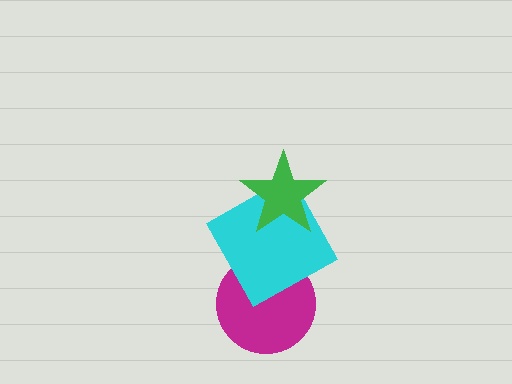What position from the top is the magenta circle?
The magenta circle is 3rd from the top.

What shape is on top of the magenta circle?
The cyan square is on top of the magenta circle.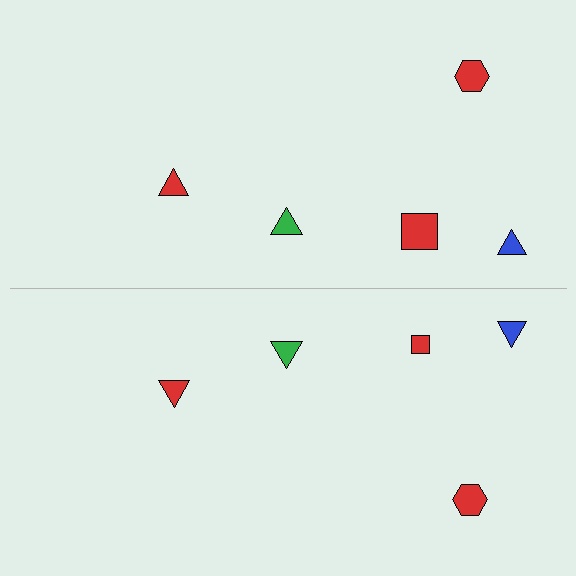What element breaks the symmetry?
The red square on the bottom side has a different size than its mirror counterpart.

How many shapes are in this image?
There are 10 shapes in this image.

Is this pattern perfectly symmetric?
No, the pattern is not perfectly symmetric. The red square on the bottom side has a different size than its mirror counterpart.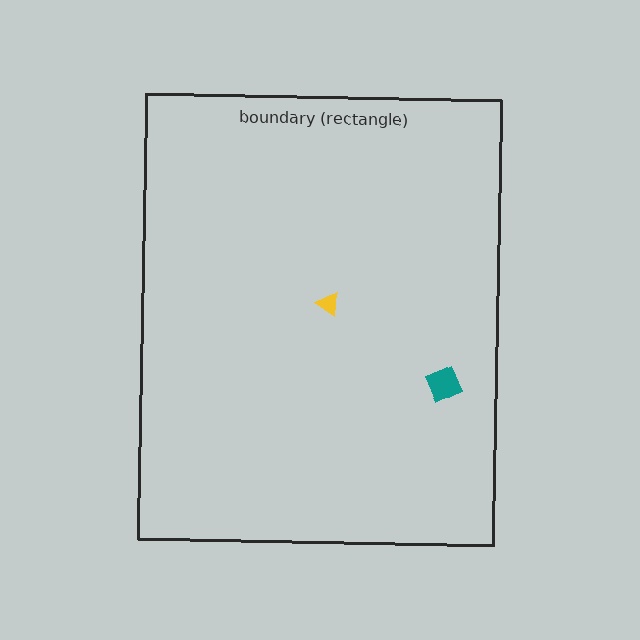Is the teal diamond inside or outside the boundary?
Inside.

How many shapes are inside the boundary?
2 inside, 0 outside.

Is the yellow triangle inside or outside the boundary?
Inside.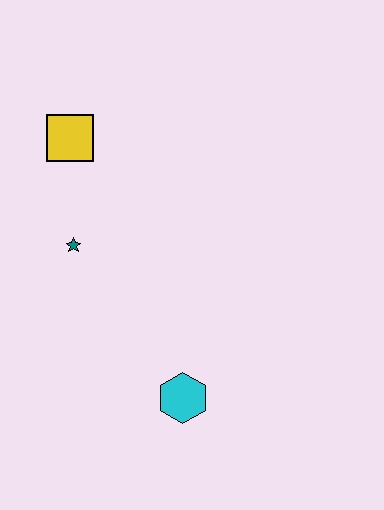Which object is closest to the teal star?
The yellow square is closest to the teal star.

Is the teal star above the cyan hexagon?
Yes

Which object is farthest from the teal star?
The cyan hexagon is farthest from the teal star.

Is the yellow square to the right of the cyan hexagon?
No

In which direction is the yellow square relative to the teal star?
The yellow square is above the teal star.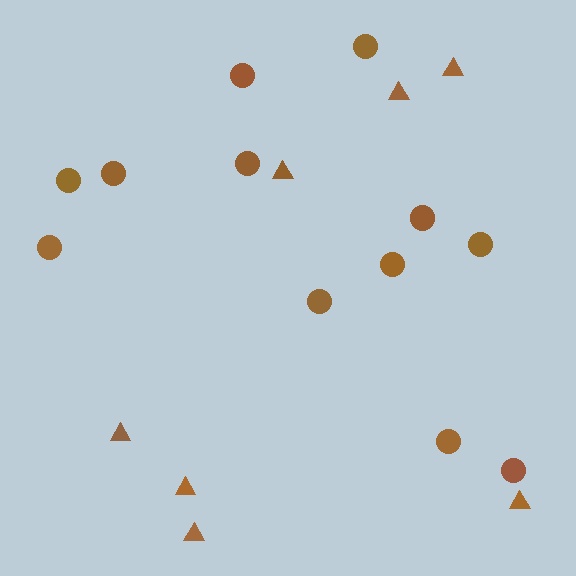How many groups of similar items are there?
There are 2 groups: one group of circles (12) and one group of triangles (7).